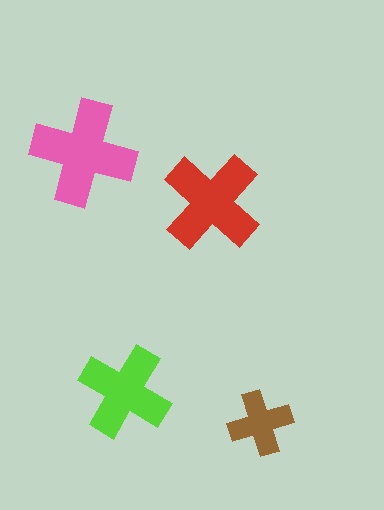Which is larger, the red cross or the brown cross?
The red one.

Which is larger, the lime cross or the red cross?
The red one.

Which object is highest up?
The pink cross is topmost.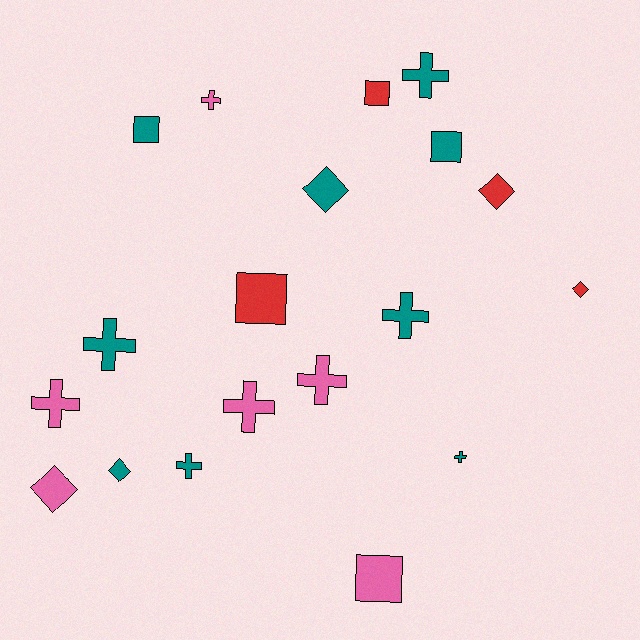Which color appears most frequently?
Teal, with 9 objects.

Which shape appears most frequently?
Cross, with 9 objects.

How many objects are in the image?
There are 19 objects.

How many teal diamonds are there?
There are 2 teal diamonds.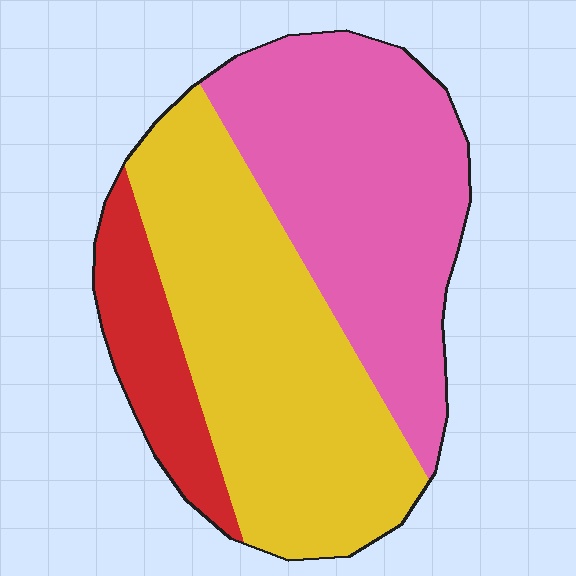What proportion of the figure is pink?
Pink takes up about two fifths (2/5) of the figure.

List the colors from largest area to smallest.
From largest to smallest: yellow, pink, red.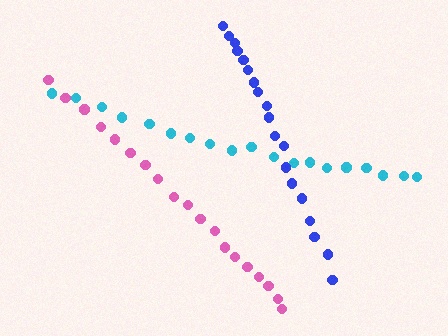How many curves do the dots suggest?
There are 3 distinct paths.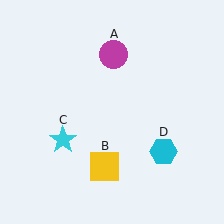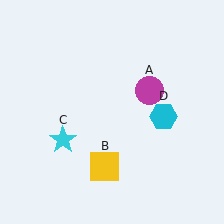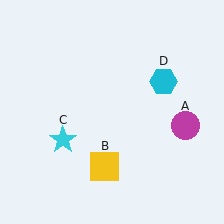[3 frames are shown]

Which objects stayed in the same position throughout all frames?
Yellow square (object B) and cyan star (object C) remained stationary.